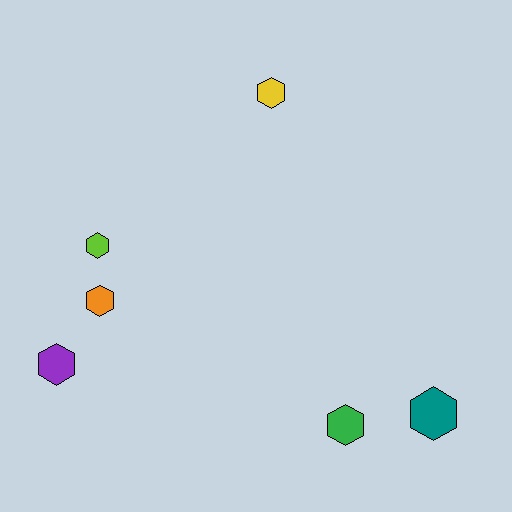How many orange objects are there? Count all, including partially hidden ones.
There is 1 orange object.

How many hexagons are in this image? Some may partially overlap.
There are 6 hexagons.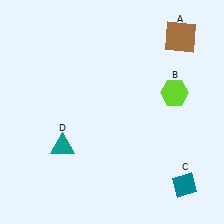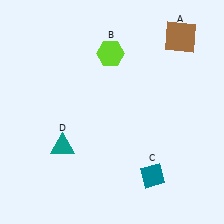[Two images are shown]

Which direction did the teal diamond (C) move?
The teal diamond (C) moved left.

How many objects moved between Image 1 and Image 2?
2 objects moved between the two images.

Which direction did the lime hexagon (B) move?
The lime hexagon (B) moved left.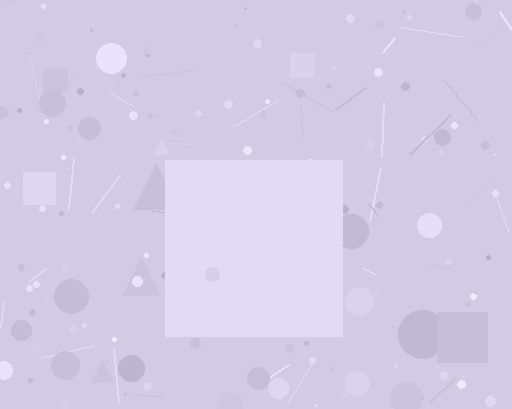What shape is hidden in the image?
A square is hidden in the image.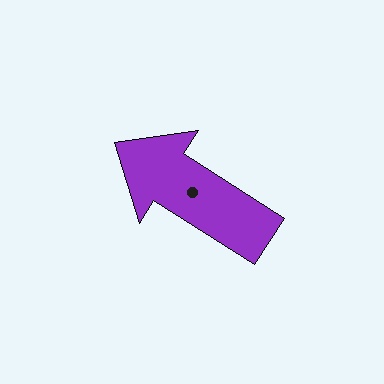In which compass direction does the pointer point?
Northwest.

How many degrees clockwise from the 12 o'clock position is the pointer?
Approximately 303 degrees.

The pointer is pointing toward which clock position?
Roughly 10 o'clock.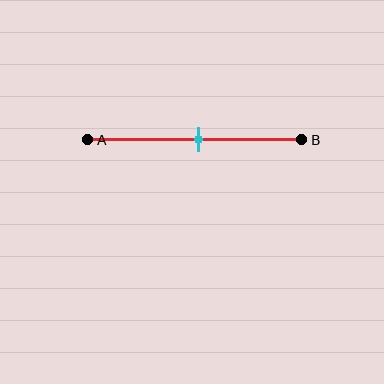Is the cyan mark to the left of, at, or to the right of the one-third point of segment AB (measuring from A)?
The cyan mark is to the right of the one-third point of segment AB.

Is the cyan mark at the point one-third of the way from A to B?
No, the mark is at about 50% from A, not at the 33% one-third point.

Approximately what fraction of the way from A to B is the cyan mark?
The cyan mark is approximately 50% of the way from A to B.